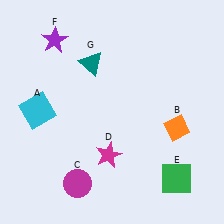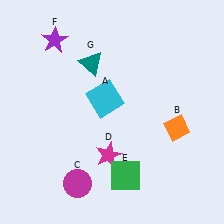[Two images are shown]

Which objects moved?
The objects that moved are: the cyan square (A), the green square (E).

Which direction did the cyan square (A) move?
The cyan square (A) moved right.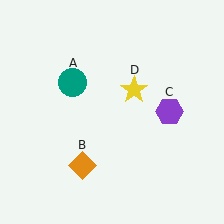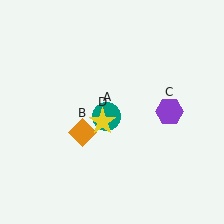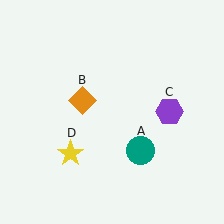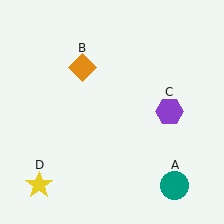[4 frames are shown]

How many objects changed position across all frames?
3 objects changed position: teal circle (object A), orange diamond (object B), yellow star (object D).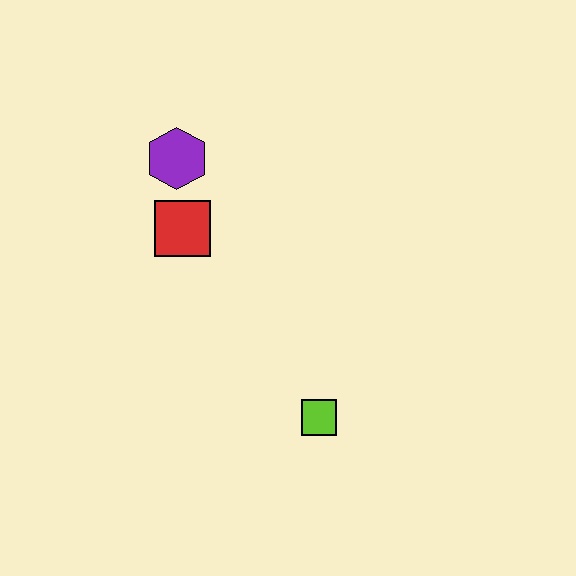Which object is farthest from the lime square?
The purple hexagon is farthest from the lime square.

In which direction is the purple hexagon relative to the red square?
The purple hexagon is above the red square.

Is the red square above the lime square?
Yes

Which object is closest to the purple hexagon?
The red square is closest to the purple hexagon.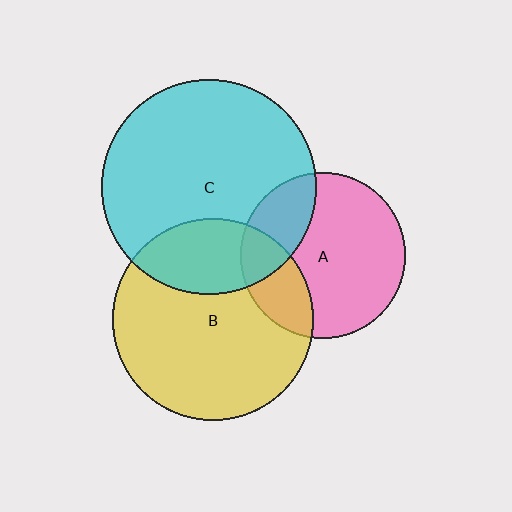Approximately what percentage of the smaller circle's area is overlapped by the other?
Approximately 25%.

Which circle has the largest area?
Circle C (cyan).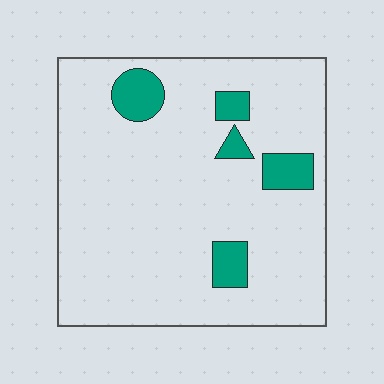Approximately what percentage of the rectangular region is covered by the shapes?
Approximately 10%.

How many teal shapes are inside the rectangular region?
5.